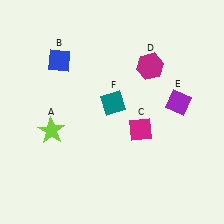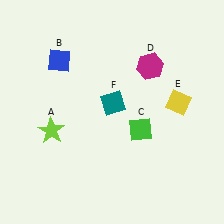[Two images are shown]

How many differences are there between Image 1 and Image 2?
There are 2 differences between the two images.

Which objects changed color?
C changed from magenta to green. E changed from purple to yellow.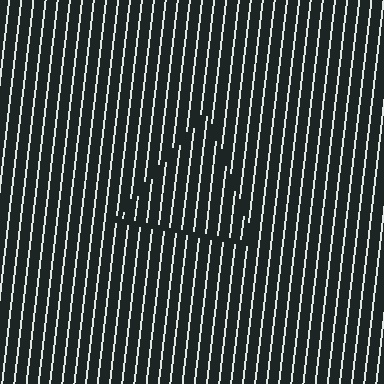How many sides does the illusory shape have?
3 sides — the line-ends trace a triangle.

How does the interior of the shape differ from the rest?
The interior of the shape contains the same grating, shifted by half a period — the contour is defined by the phase discontinuity where line-ends from the inner and outer gratings abut.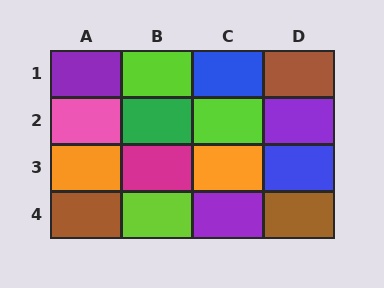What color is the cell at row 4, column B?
Lime.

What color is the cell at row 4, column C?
Purple.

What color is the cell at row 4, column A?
Brown.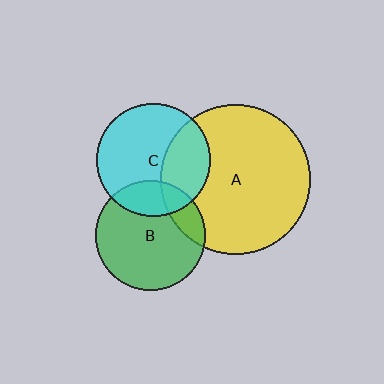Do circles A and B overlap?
Yes.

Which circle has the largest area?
Circle A (yellow).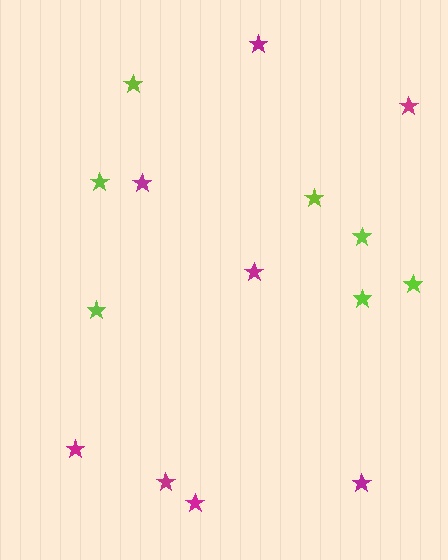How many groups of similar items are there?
There are 2 groups: one group of lime stars (7) and one group of magenta stars (8).